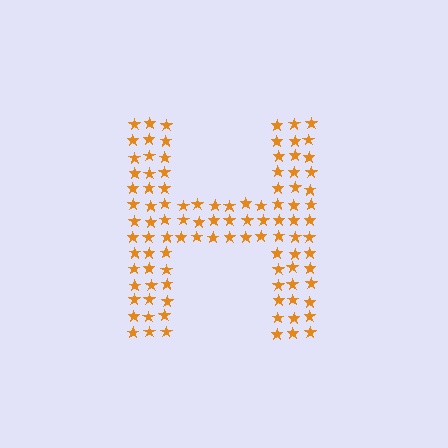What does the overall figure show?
The overall figure shows the letter H.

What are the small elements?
The small elements are stars.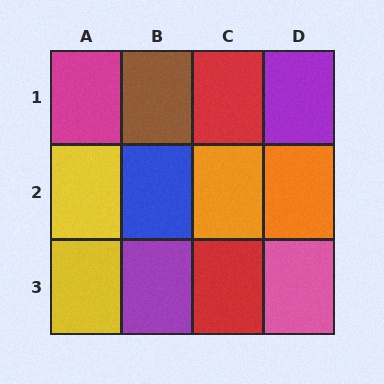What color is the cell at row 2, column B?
Blue.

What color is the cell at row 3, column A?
Yellow.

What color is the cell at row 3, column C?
Red.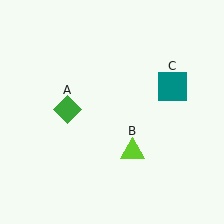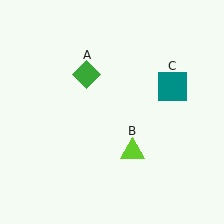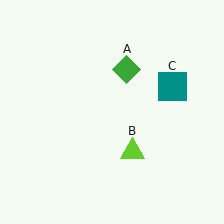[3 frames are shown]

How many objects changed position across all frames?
1 object changed position: green diamond (object A).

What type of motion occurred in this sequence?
The green diamond (object A) rotated clockwise around the center of the scene.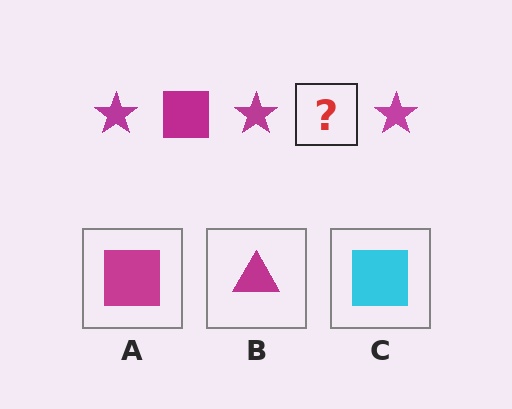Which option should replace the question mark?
Option A.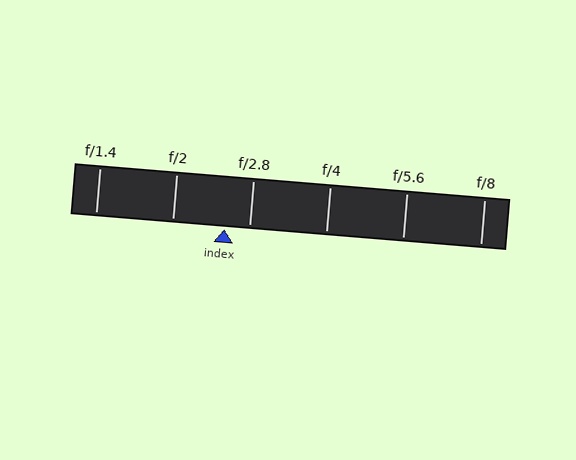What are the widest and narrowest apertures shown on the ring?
The widest aperture shown is f/1.4 and the narrowest is f/8.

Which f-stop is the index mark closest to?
The index mark is closest to f/2.8.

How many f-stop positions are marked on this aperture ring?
There are 6 f-stop positions marked.